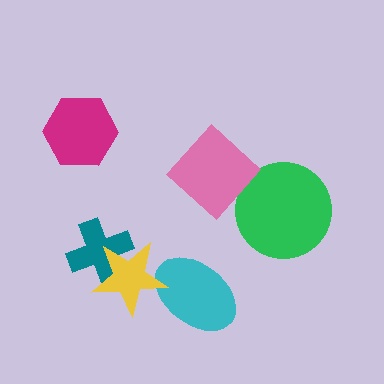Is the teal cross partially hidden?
Yes, it is partially covered by another shape.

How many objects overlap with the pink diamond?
0 objects overlap with the pink diamond.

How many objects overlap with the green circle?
0 objects overlap with the green circle.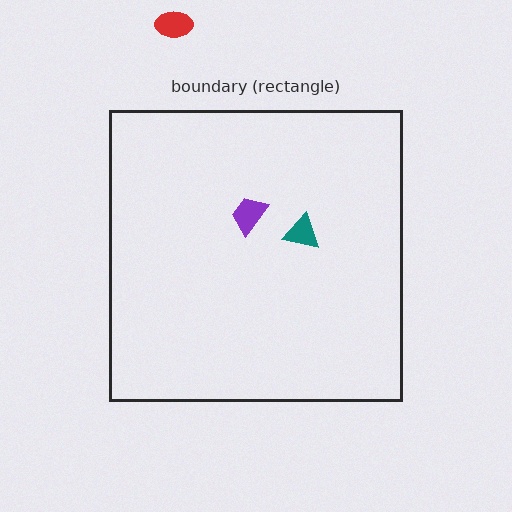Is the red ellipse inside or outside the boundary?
Outside.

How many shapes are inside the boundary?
2 inside, 1 outside.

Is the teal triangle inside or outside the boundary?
Inside.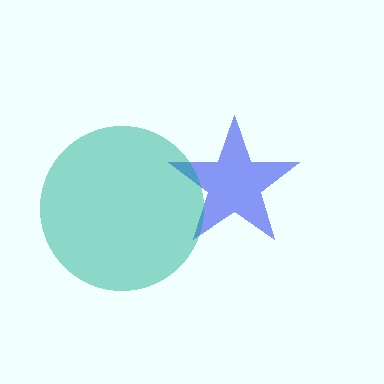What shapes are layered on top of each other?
The layered shapes are: a blue star, a teal circle.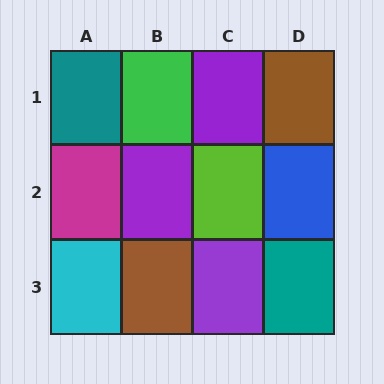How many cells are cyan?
1 cell is cyan.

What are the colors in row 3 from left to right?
Cyan, brown, purple, teal.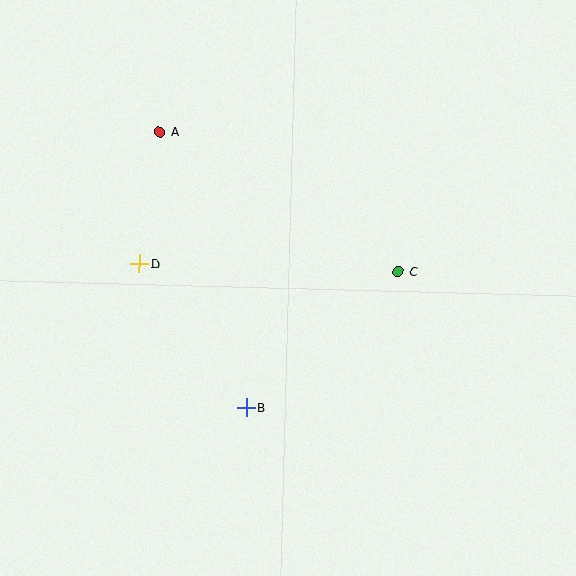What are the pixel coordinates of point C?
Point C is at (398, 271).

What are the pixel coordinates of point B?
Point B is at (246, 408).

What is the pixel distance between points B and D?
The distance between B and D is 179 pixels.